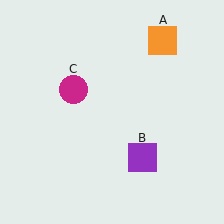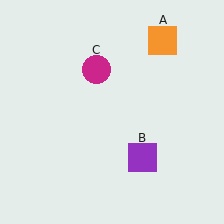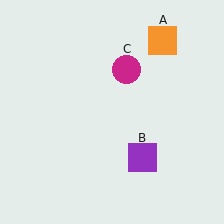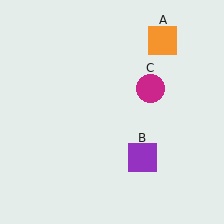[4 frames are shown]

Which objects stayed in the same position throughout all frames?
Orange square (object A) and purple square (object B) remained stationary.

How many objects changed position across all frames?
1 object changed position: magenta circle (object C).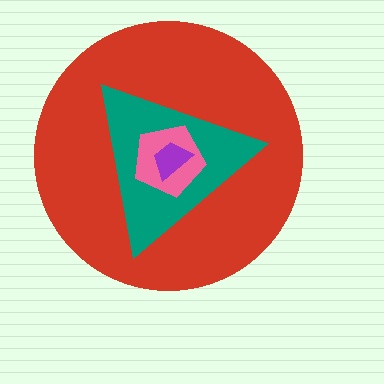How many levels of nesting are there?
4.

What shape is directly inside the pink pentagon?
The purple trapezoid.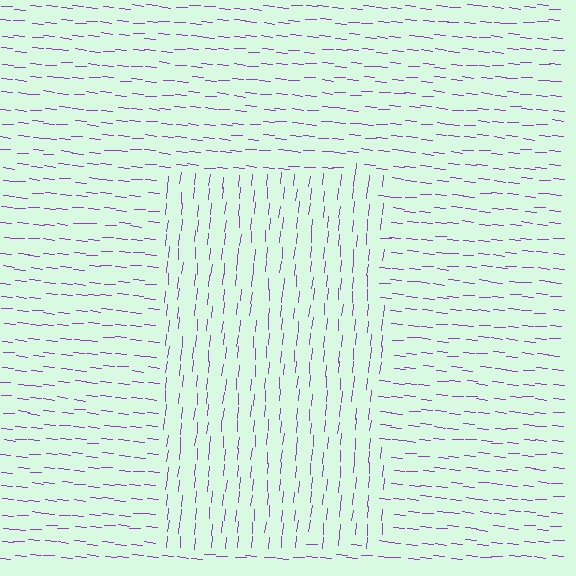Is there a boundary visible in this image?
Yes, there is a texture boundary formed by a change in line orientation.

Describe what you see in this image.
The image is filled with small purple line segments. A rectangle region in the image has lines oriented differently from the surrounding lines, creating a visible texture boundary.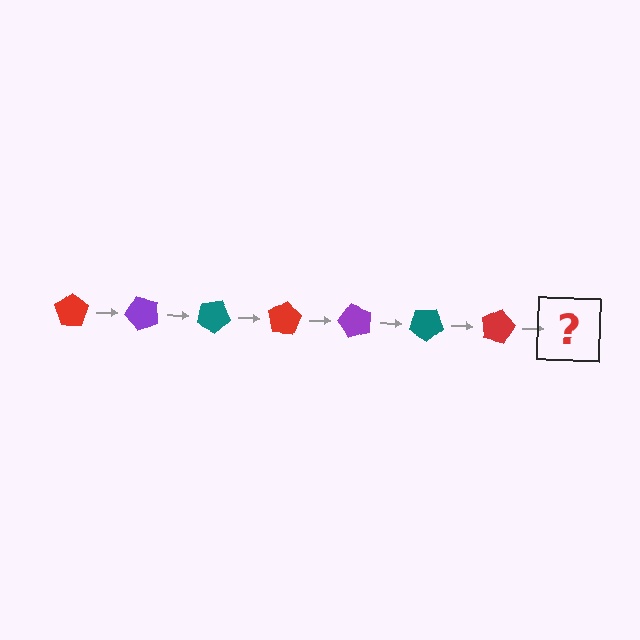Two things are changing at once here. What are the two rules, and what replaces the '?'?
The two rules are that it rotates 50 degrees each step and the color cycles through red, purple, and teal. The '?' should be a purple pentagon, rotated 350 degrees from the start.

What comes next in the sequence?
The next element should be a purple pentagon, rotated 350 degrees from the start.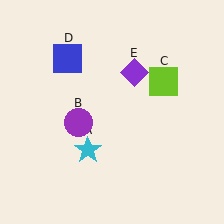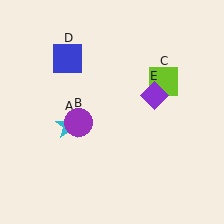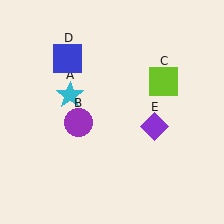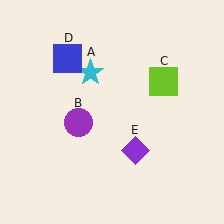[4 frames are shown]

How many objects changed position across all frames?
2 objects changed position: cyan star (object A), purple diamond (object E).